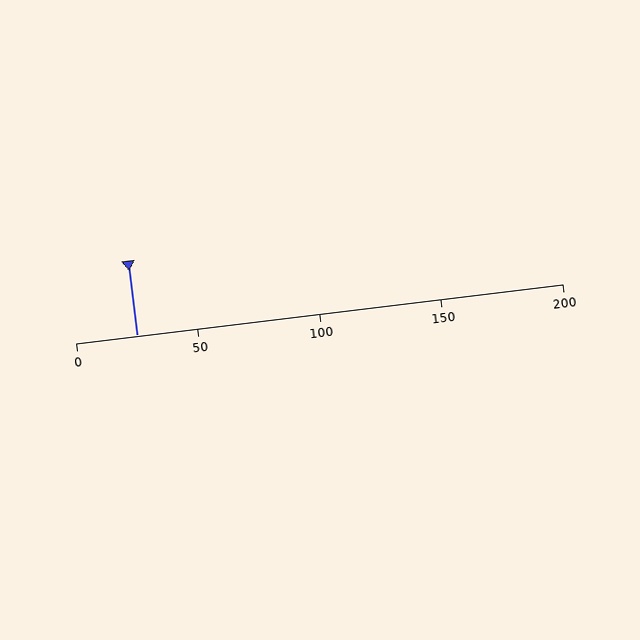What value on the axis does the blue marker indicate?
The marker indicates approximately 25.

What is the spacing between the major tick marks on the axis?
The major ticks are spaced 50 apart.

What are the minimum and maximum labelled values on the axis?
The axis runs from 0 to 200.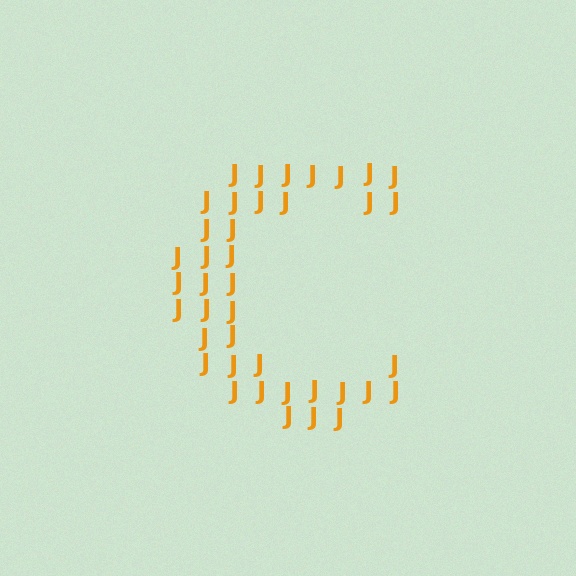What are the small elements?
The small elements are letter J's.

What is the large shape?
The large shape is the letter C.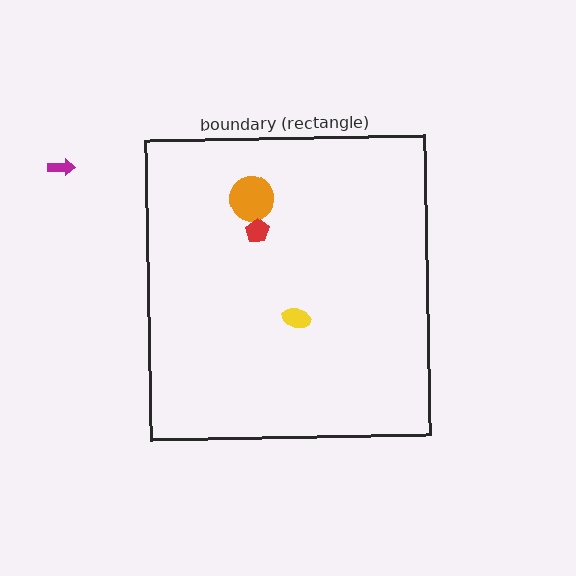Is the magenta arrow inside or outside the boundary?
Outside.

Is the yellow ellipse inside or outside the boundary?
Inside.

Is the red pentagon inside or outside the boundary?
Inside.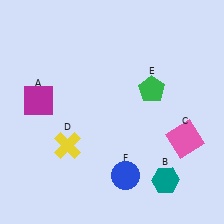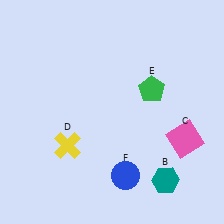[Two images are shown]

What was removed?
The magenta square (A) was removed in Image 2.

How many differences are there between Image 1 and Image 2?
There is 1 difference between the two images.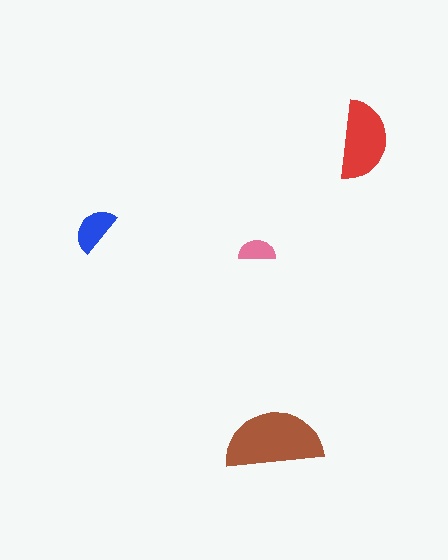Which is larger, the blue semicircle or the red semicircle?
The red one.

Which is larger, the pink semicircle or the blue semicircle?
The blue one.